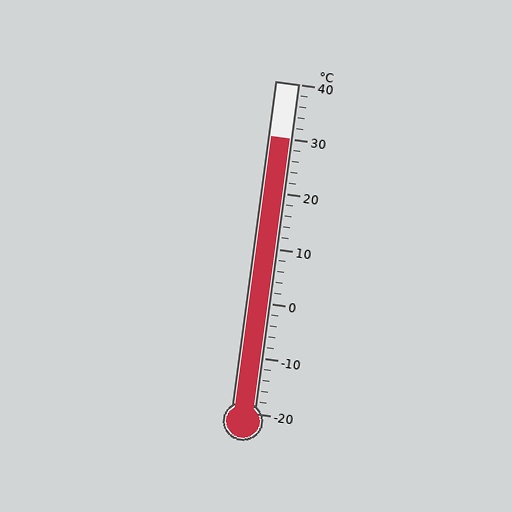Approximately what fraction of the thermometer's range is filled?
The thermometer is filled to approximately 85% of its range.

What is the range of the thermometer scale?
The thermometer scale ranges from -20°C to 40°C.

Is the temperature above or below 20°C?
The temperature is above 20°C.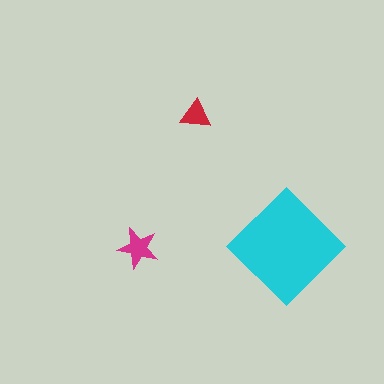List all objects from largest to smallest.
The cyan diamond, the magenta star, the red triangle.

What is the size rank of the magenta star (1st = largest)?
2nd.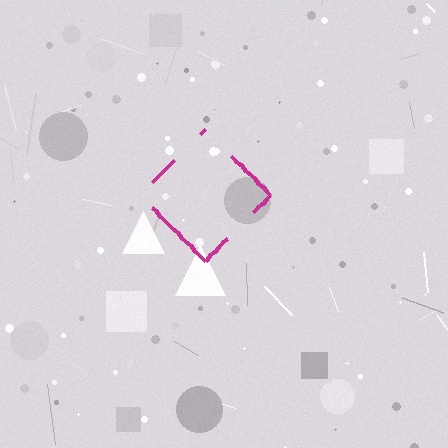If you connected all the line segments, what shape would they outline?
They would outline a diamond.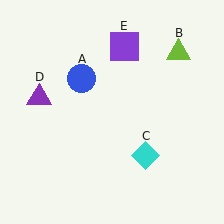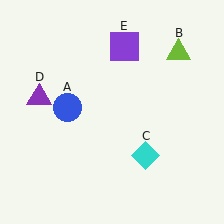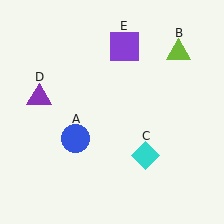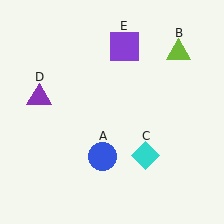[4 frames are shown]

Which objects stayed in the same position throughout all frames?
Lime triangle (object B) and cyan diamond (object C) and purple triangle (object D) and purple square (object E) remained stationary.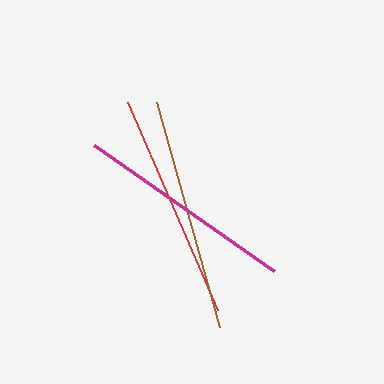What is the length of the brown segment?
The brown segment is approximately 233 pixels long.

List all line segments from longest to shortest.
From longest to shortest: brown, red, magenta.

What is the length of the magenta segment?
The magenta segment is approximately 219 pixels long.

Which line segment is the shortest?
The magenta line is the shortest at approximately 219 pixels.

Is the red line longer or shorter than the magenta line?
The red line is longer than the magenta line.